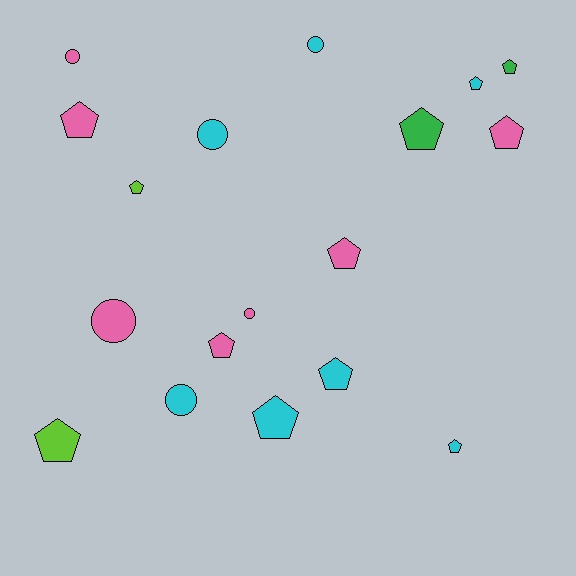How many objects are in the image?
There are 18 objects.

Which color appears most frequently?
Pink, with 7 objects.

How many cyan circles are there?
There are 3 cyan circles.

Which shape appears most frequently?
Pentagon, with 12 objects.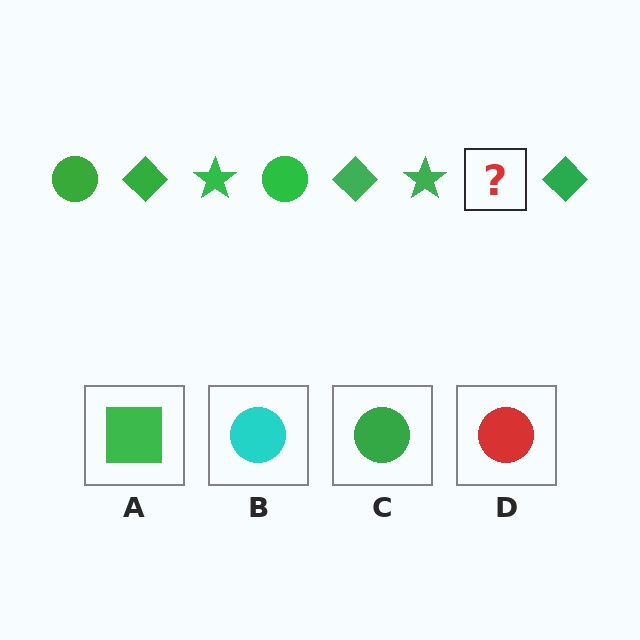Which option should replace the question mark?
Option C.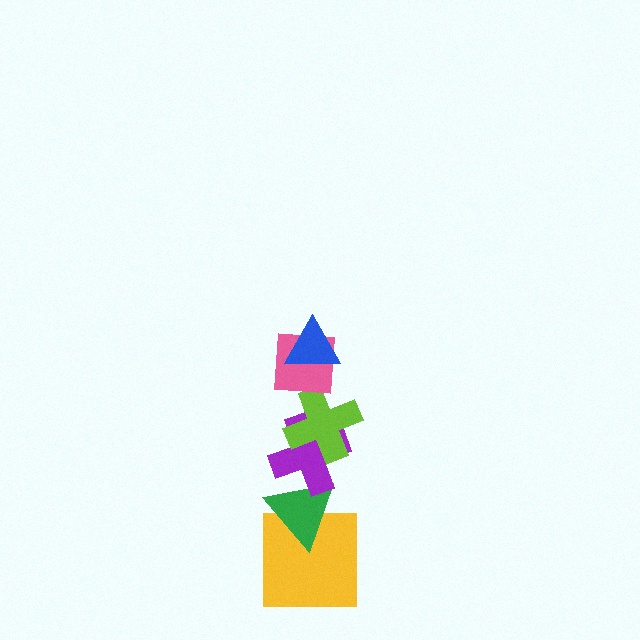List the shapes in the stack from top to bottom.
From top to bottom: the blue triangle, the pink square, the lime cross, the purple cross, the green triangle, the yellow square.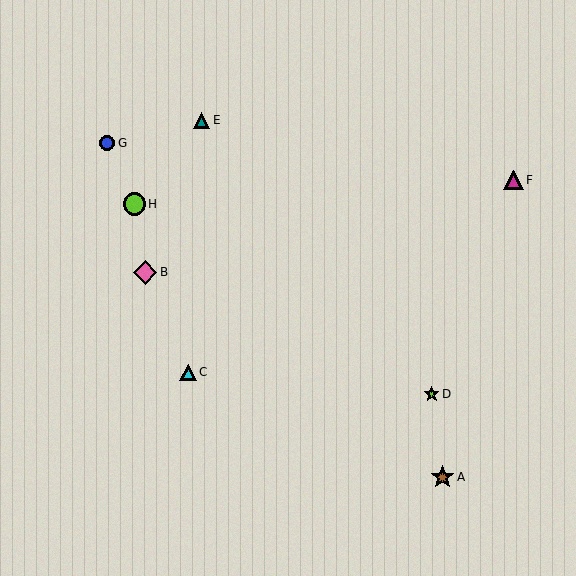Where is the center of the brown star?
The center of the brown star is at (443, 477).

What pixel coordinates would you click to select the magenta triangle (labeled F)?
Click at (513, 180) to select the magenta triangle F.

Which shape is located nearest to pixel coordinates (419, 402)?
The lime star (labeled D) at (432, 394) is nearest to that location.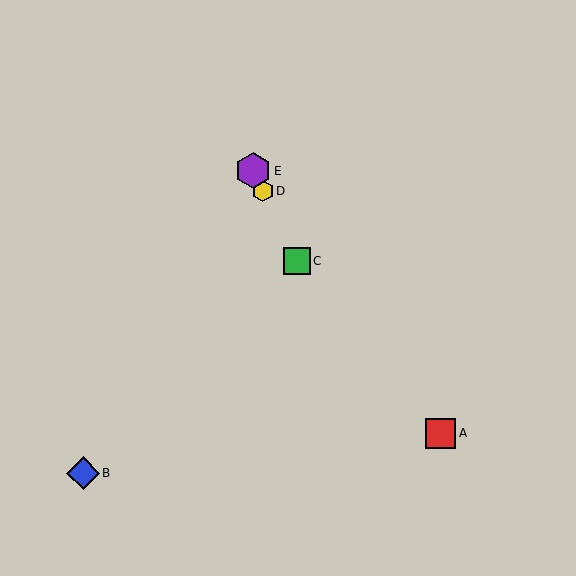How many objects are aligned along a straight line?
3 objects (C, D, E) are aligned along a straight line.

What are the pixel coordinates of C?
Object C is at (297, 261).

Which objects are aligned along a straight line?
Objects C, D, E are aligned along a straight line.